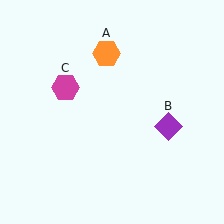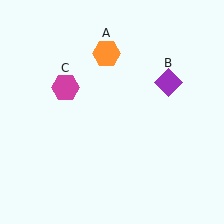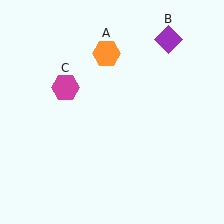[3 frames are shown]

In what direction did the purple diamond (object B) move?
The purple diamond (object B) moved up.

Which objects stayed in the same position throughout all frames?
Orange hexagon (object A) and magenta hexagon (object C) remained stationary.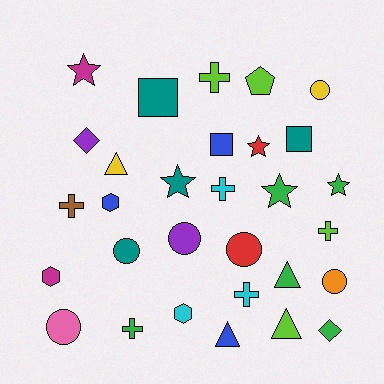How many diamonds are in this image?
There are 2 diamonds.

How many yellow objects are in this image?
There are 2 yellow objects.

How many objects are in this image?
There are 30 objects.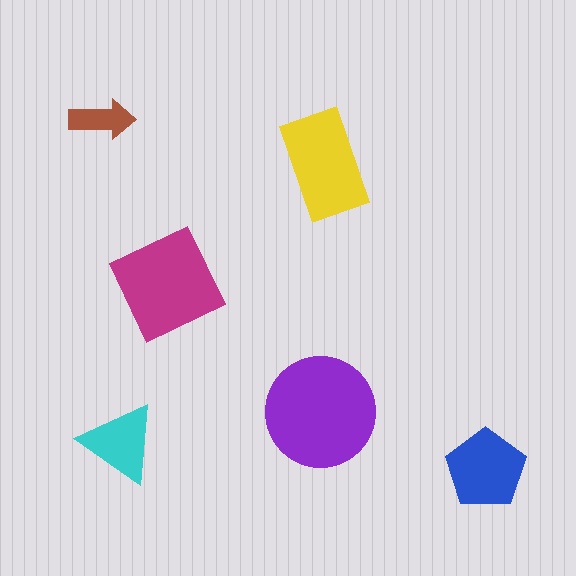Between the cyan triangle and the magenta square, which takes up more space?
The magenta square.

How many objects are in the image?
There are 6 objects in the image.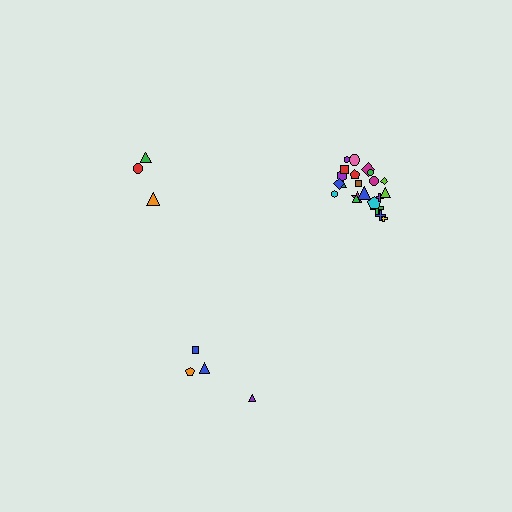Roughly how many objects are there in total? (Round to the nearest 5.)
Roughly 30 objects in total.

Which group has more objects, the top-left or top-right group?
The top-right group.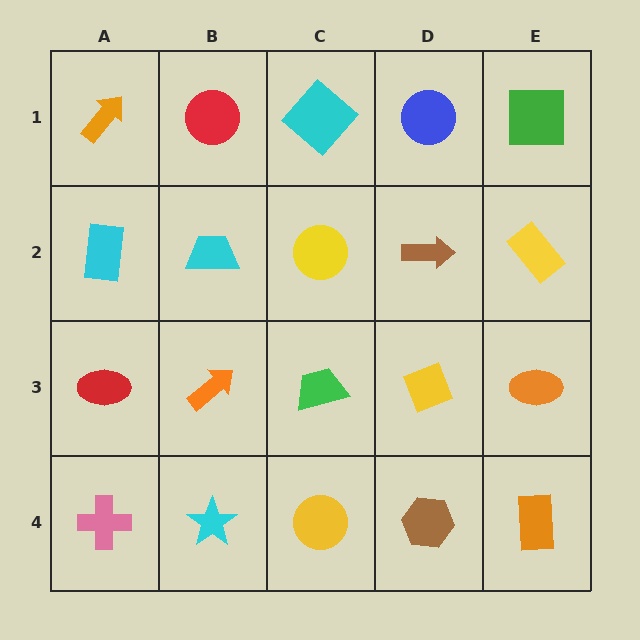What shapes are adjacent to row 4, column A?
A red ellipse (row 3, column A), a cyan star (row 4, column B).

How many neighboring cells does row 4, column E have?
2.